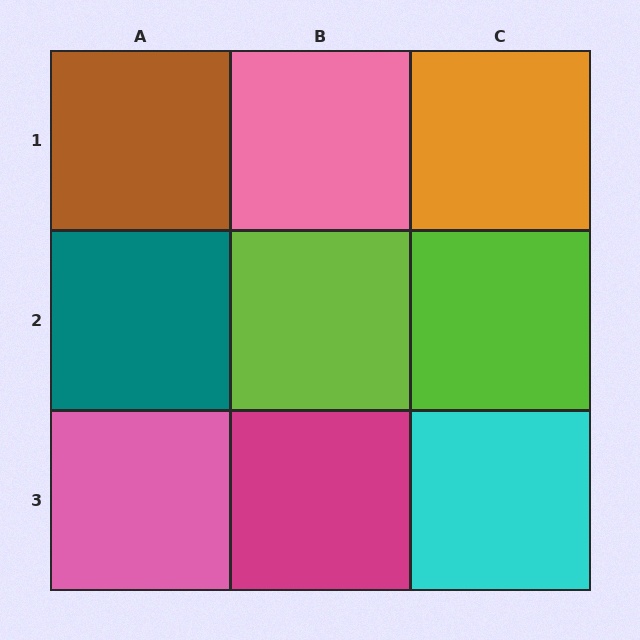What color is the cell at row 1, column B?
Pink.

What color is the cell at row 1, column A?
Brown.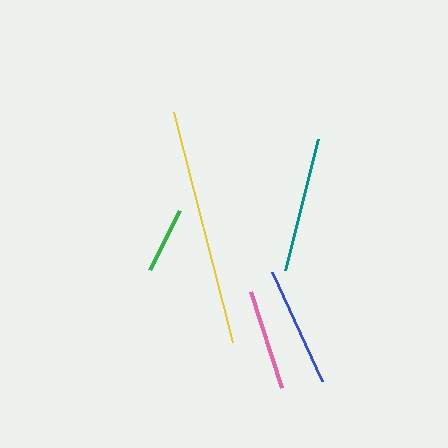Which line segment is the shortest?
The green line is the shortest at approximately 66 pixels.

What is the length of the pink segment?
The pink segment is approximately 101 pixels long.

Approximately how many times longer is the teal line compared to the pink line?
The teal line is approximately 1.3 times the length of the pink line.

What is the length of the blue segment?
The blue segment is approximately 120 pixels long.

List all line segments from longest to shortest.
From longest to shortest: yellow, teal, blue, pink, green.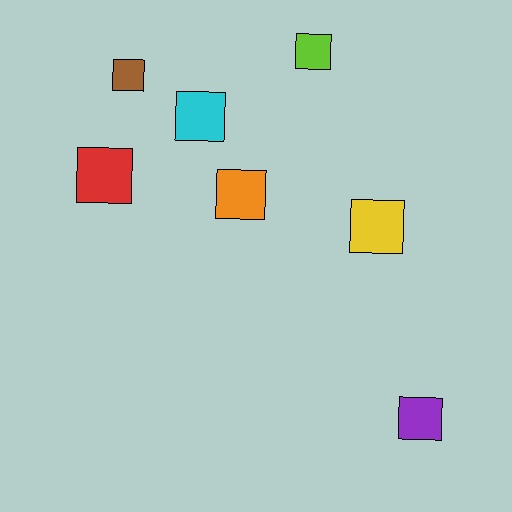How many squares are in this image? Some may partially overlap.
There are 7 squares.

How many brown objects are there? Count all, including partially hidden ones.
There is 1 brown object.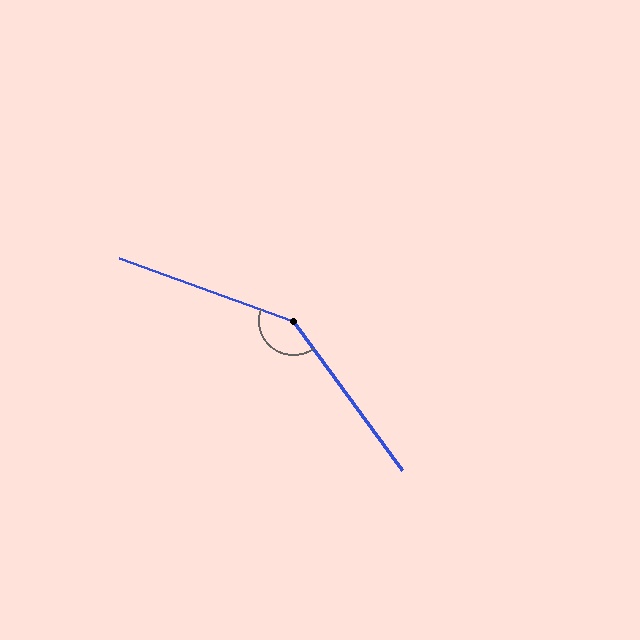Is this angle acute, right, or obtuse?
It is obtuse.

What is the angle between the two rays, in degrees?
Approximately 146 degrees.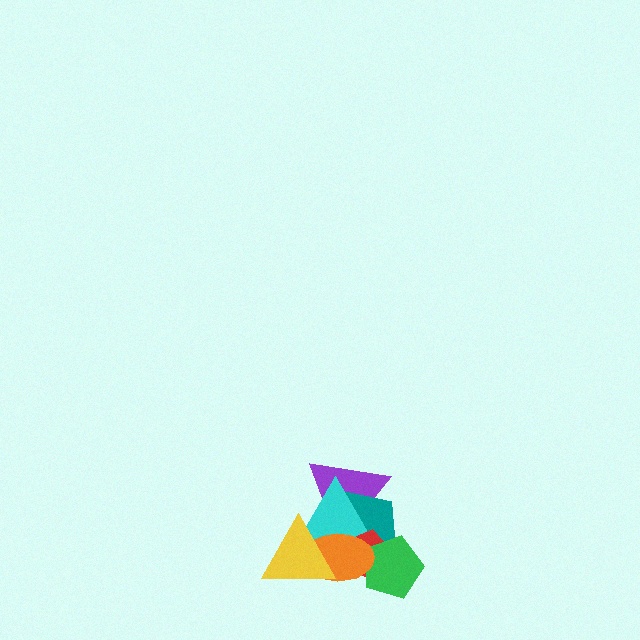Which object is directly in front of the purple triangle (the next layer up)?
The teal pentagon is directly in front of the purple triangle.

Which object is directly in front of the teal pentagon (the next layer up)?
The cyan triangle is directly in front of the teal pentagon.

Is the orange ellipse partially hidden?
Yes, it is partially covered by another shape.